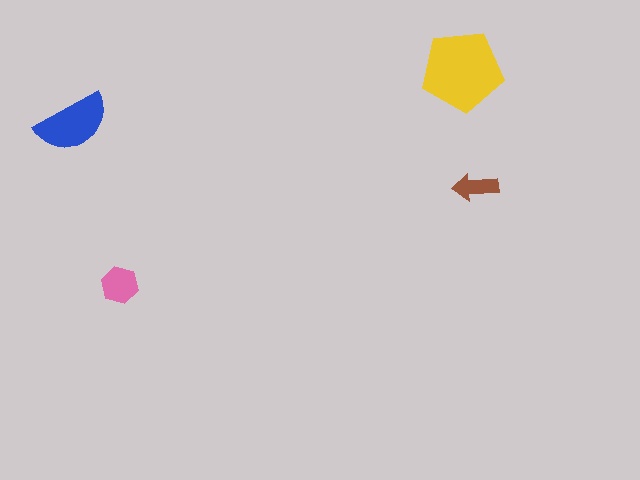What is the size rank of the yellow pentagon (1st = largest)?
1st.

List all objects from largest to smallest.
The yellow pentagon, the blue semicircle, the pink hexagon, the brown arrow.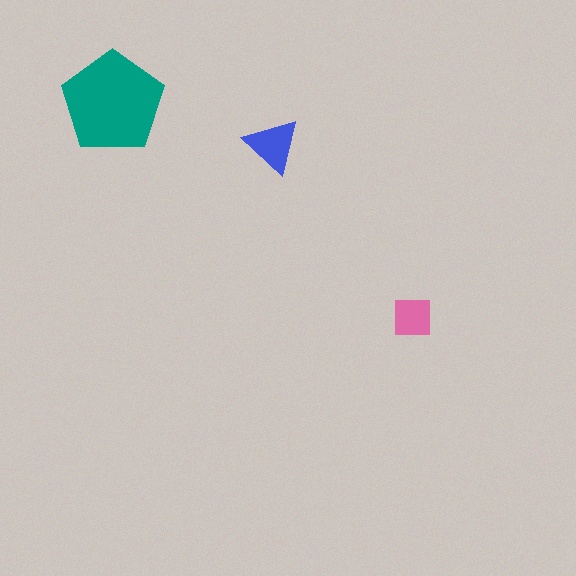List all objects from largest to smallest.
The teal pentagon, the blue triangle, the pink square.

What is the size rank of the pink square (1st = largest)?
3rd.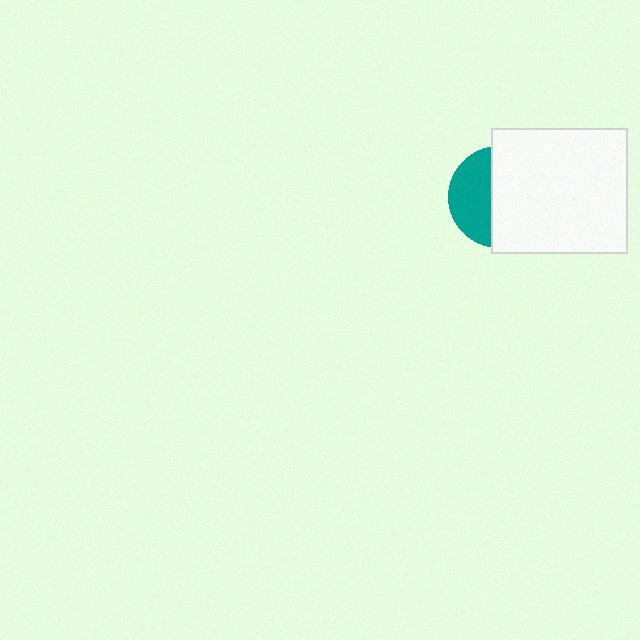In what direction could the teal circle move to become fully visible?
The teal circle could move left. That would shift it out from behind the white rectangle entirely.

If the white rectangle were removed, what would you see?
You would see the complete teal circle.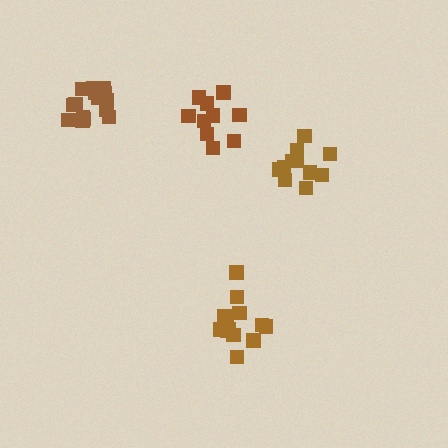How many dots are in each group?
Group 1: 11 dots, Group 2: 10 dots, Group 3: 15 dots, Group 4: 15 dots (51 total).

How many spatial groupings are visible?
There are 4 spatial groupings.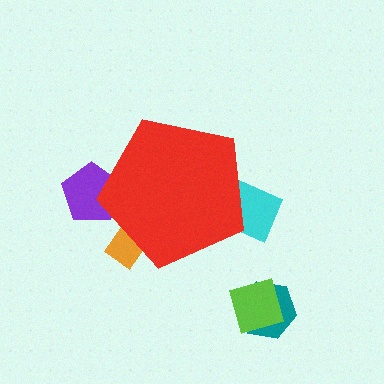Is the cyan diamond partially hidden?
Yes, the cyan diamond is partially hidden behind the red pentagon.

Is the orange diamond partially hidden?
Yes, the orange diamond is partially hidden behind the red pentagon.